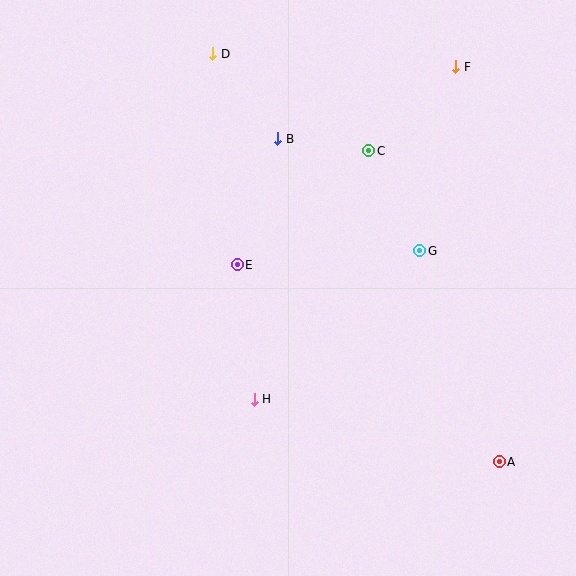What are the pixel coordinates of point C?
Point C is at (369, 151).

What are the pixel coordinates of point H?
Point H is at (254, 399).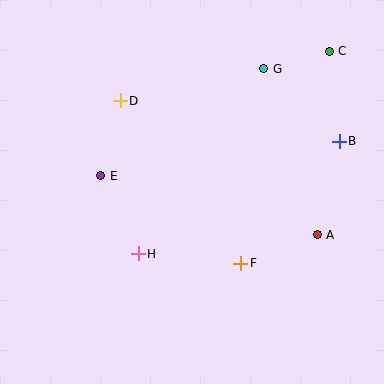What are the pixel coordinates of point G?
Point G is at (264, 69).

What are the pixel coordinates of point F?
Point F is at (241, 263).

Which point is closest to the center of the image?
Point H at (138, 254) is closest to the center.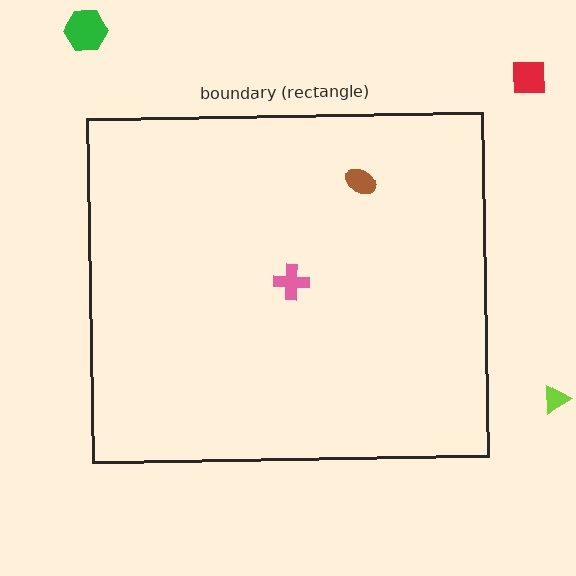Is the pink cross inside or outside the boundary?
Inside.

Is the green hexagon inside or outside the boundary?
Outside.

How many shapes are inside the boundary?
2 inside, 3 outside.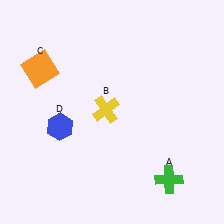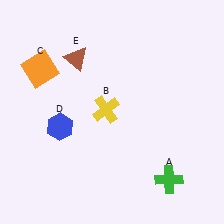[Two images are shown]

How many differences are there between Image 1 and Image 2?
There is 1 difference between the two images.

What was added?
A brown triangle (E) was added in Image 2.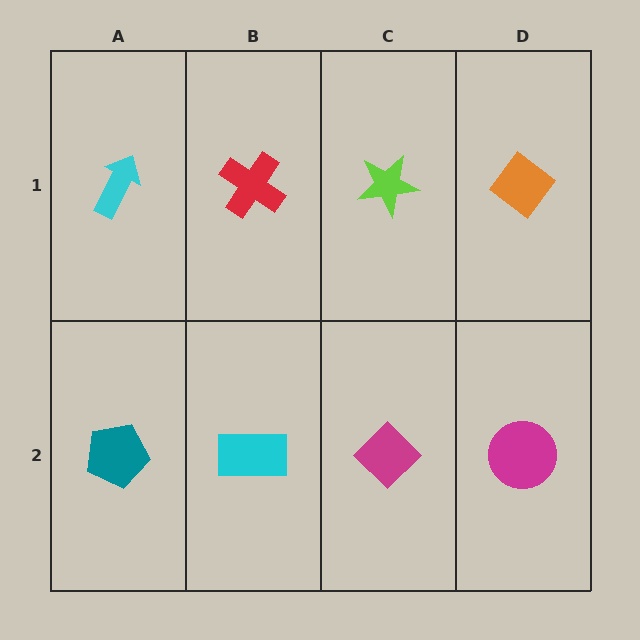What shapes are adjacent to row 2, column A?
A cyan arrow (row 1, column A), a cyan rectangle (row 2, column B).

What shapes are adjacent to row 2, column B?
A red cross (row 1, column B), a teal pentagon (row 2, column A), a magenta diamond (row 2, column C).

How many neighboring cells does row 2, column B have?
3.